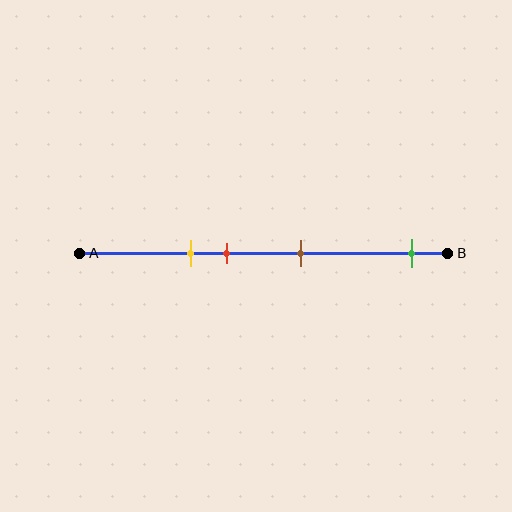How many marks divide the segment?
There are 4 marks dividing the segment.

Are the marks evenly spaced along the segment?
No, the marks are not evenly spaced.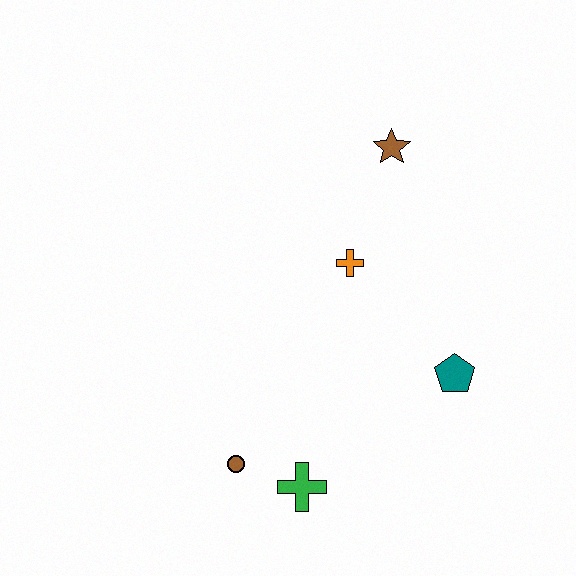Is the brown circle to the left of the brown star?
Yes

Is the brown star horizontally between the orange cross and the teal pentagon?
Yes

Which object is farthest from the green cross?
The brown star is farthest from the green cross.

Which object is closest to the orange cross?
The brown star is closest to the orange cross.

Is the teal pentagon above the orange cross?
No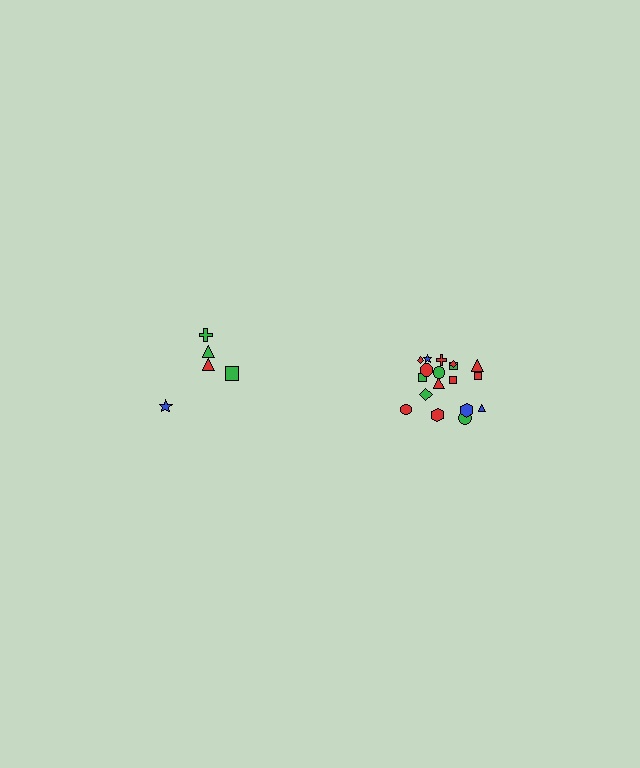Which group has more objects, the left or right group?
The right group.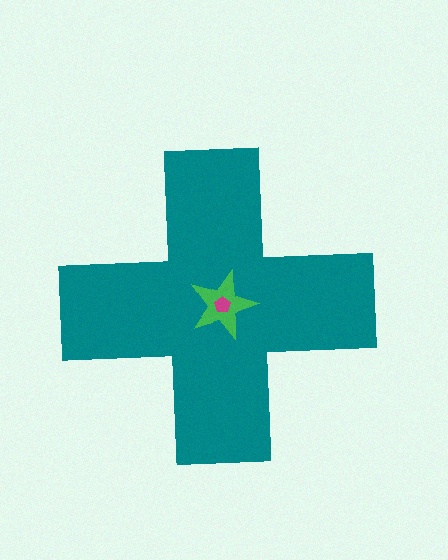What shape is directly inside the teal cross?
The green star.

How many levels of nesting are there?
3.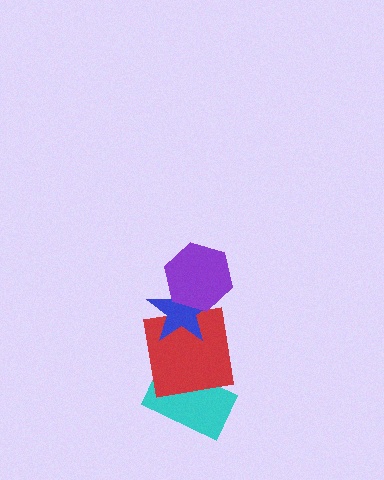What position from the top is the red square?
The red square is 3rd from the top.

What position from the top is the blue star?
The blue star is 2nd from the top.